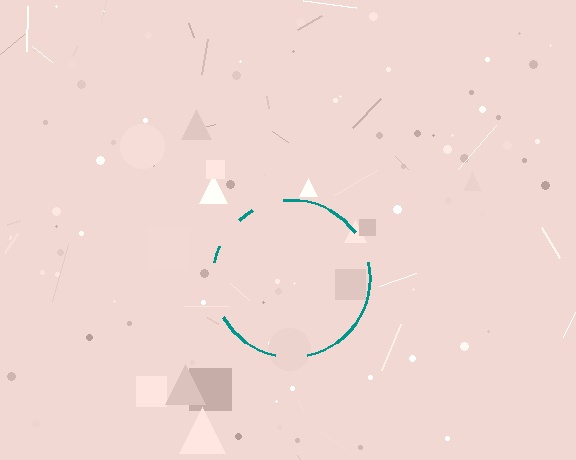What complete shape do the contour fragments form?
The contour fragments form a circle.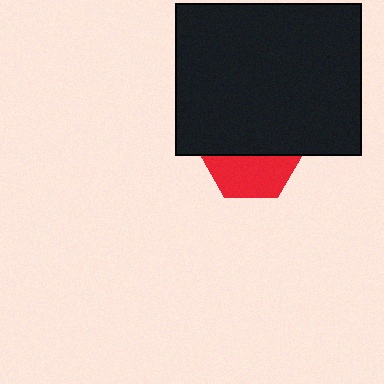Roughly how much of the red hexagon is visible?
A small part of it is visible (roughly 44%).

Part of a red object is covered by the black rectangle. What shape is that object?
It is a hexagon.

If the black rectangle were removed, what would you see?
You would see the complete red hexagon.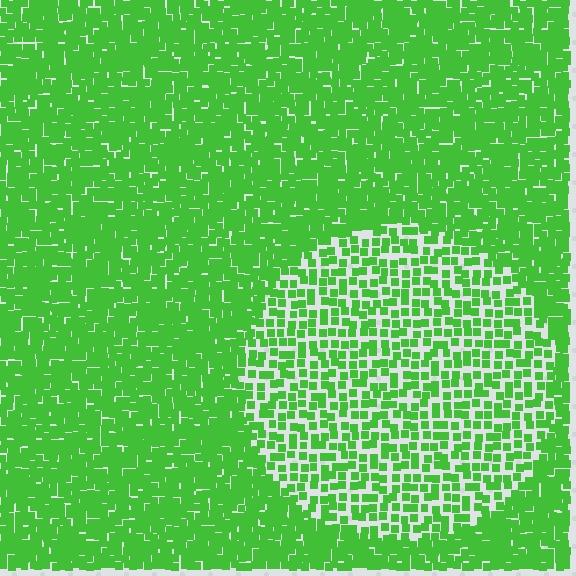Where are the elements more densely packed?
The elements are more densely packed outside the circle boundary.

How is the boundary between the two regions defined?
The boundary is defined by a change in element density (approximately 2.0x ratio). All elements are the same color, size, and shape.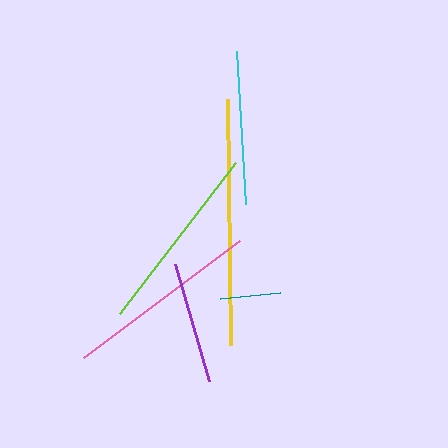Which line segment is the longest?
The yellow line is the longest at approximately 246 pixels.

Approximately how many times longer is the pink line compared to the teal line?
The pink line is approximately 3.2 times the length of the teal line.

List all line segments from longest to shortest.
From longest to shortest: yellow, pink, lime, cyan, purple, teal.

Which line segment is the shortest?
The teal line is the shortest at approximately 61 pixels.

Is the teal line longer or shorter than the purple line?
The purple line is longer than the teal line.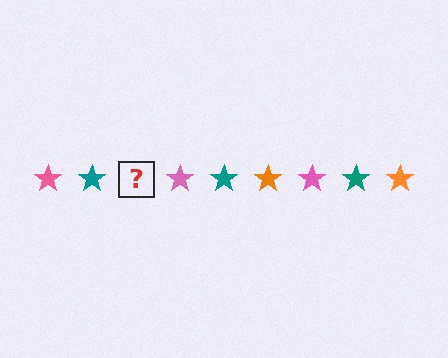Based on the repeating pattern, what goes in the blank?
The blank should be an orange star.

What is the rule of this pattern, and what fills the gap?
The rule is that the pattern cycles through pink, teal, orange stars. The gap should be filled with an orange star.